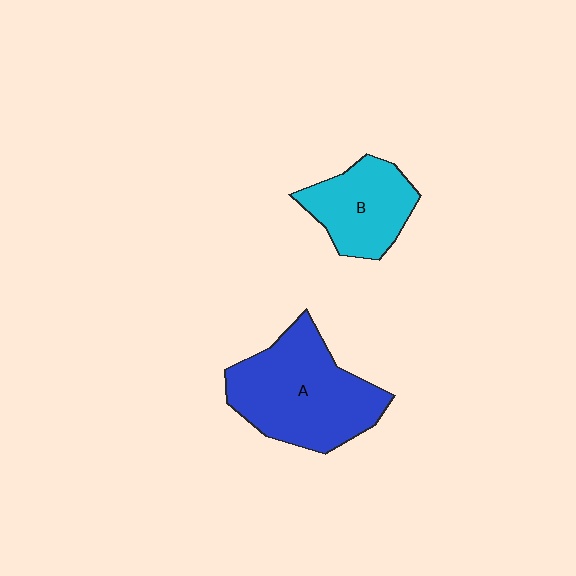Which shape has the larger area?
Shape A (blue).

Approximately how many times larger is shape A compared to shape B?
Approximately 1.7 times.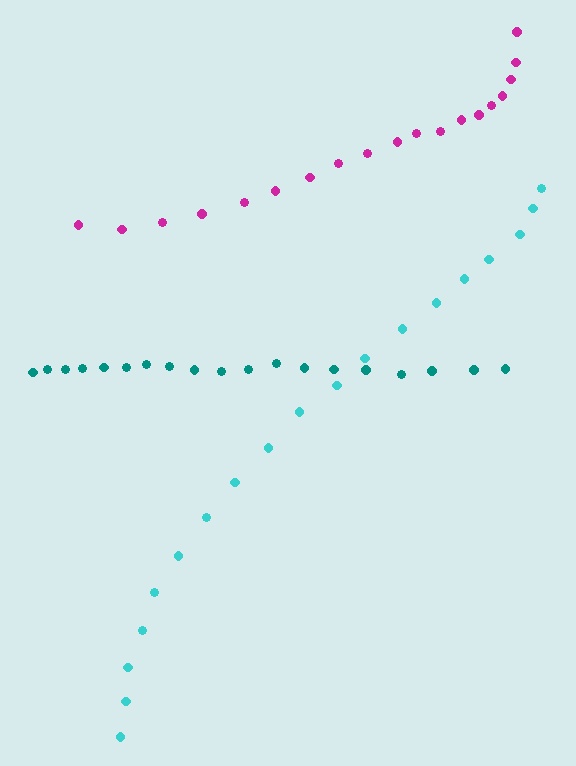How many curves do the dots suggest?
There are 3 distinct paths.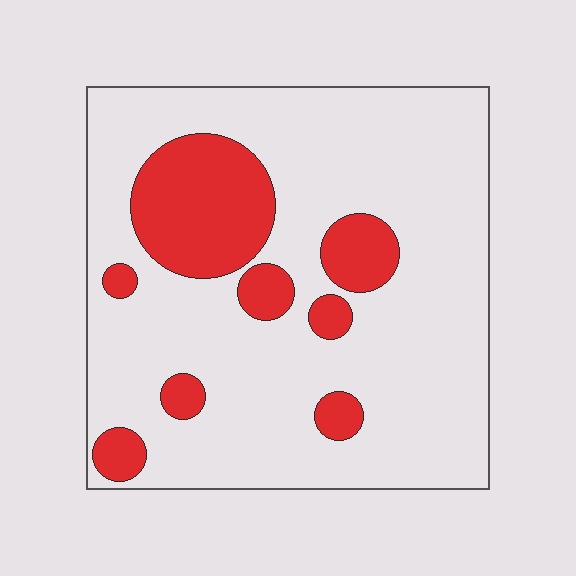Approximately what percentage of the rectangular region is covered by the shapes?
Approximately 20%.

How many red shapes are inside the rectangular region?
8.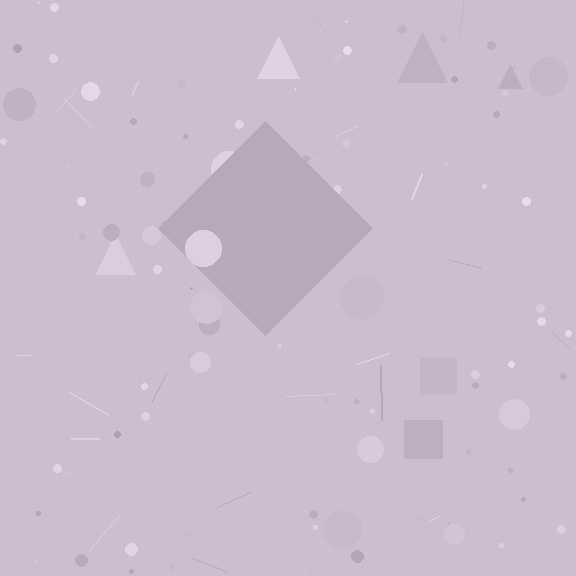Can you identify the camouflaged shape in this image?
The camouflaged shape is a diamond.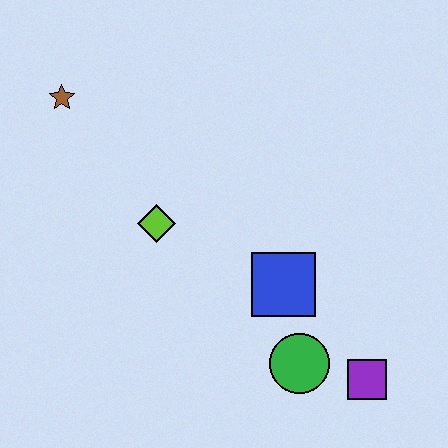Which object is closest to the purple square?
The green circle is closest to the purple square.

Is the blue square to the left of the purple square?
Yes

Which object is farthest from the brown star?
The purple square is farthest from the brown star.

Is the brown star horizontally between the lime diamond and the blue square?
No